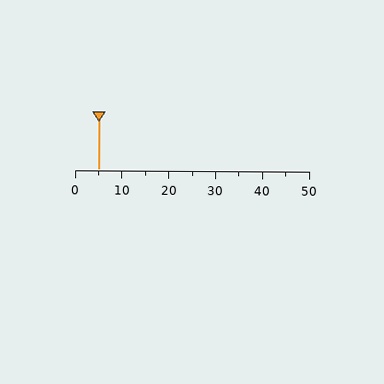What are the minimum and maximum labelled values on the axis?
The axis runs from 0 to 50.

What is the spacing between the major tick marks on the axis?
The major ticks are spaced 10 apart.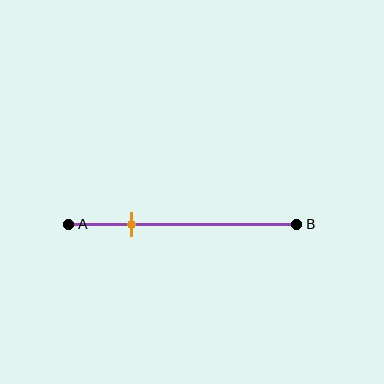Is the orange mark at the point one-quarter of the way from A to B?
Yes, the mark is approximately at the one-quarter point.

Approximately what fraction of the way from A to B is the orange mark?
The orange mark is approximately 30% of the way from A to B.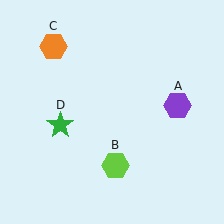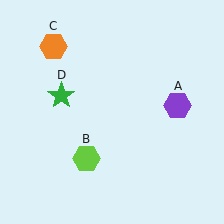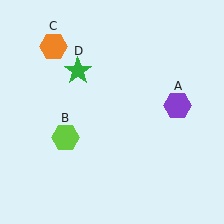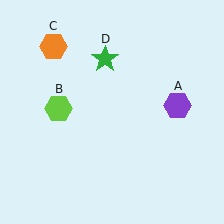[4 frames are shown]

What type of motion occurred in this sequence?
The lime hexagon (object B), green star (object D) rotated clockwise around the center of the scene.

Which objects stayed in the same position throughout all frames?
Purple hexagon (object A) and orange hexagon (object C) remained stationary.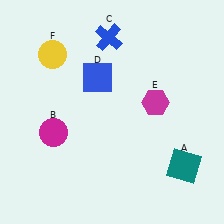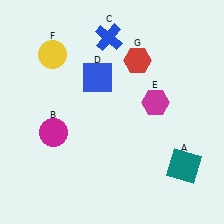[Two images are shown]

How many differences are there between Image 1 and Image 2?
There is 1 difference between the two images.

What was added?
A red hexagon (G) was added in Image 2.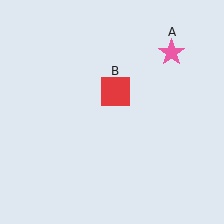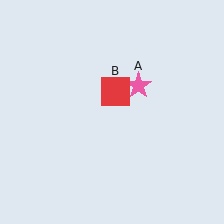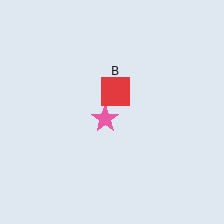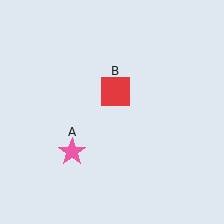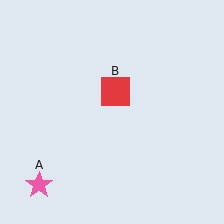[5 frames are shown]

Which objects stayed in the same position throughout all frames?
Red square (object B) remained stationary.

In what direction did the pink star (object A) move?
The pink star (object A) moved down and to the left.